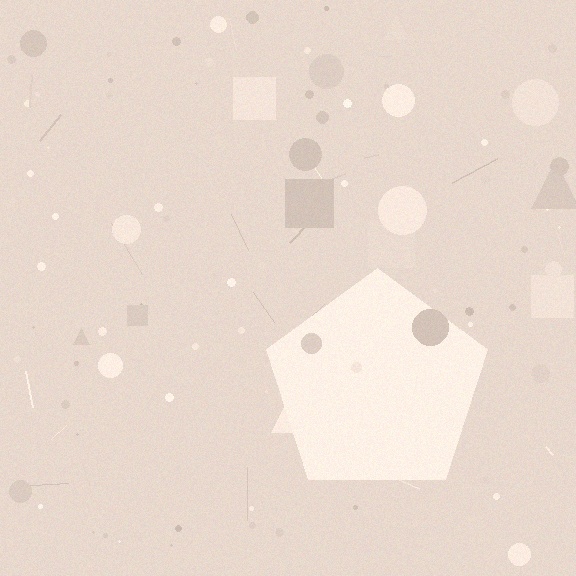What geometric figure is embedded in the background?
A pentagon is embedded in the background.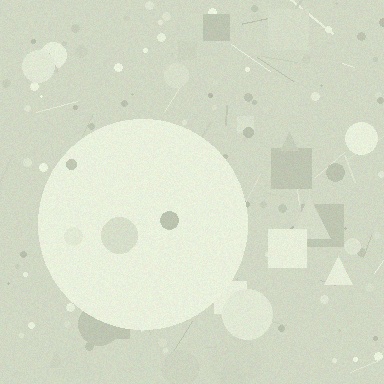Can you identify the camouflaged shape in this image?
The camouflaged shape is a circle.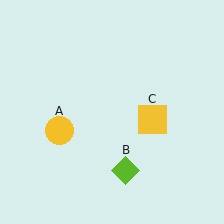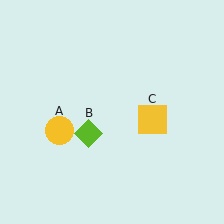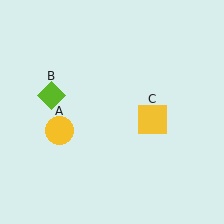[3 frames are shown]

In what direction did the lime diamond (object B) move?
The lime diamond (object B) moved up and to the left.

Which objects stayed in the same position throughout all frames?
Yellow circle (object A) and yellow square (object C) remained stationary.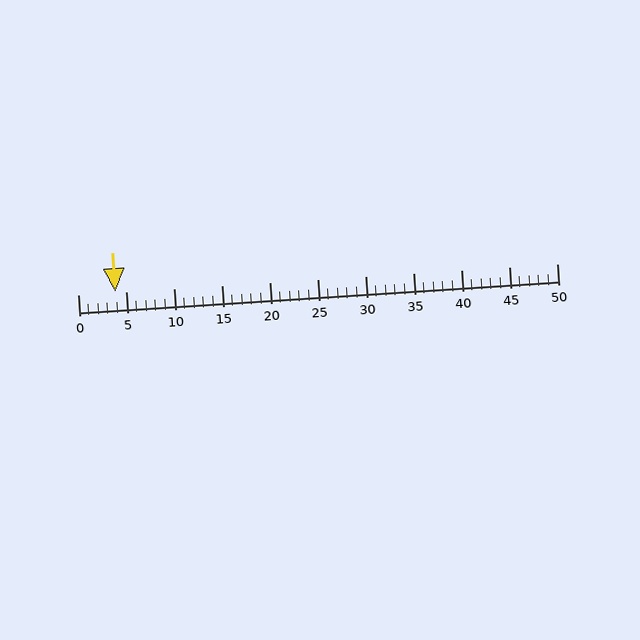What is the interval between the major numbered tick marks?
The major tick marks are spaced 5 units apart.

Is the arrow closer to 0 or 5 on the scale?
The arrow is closer to 5.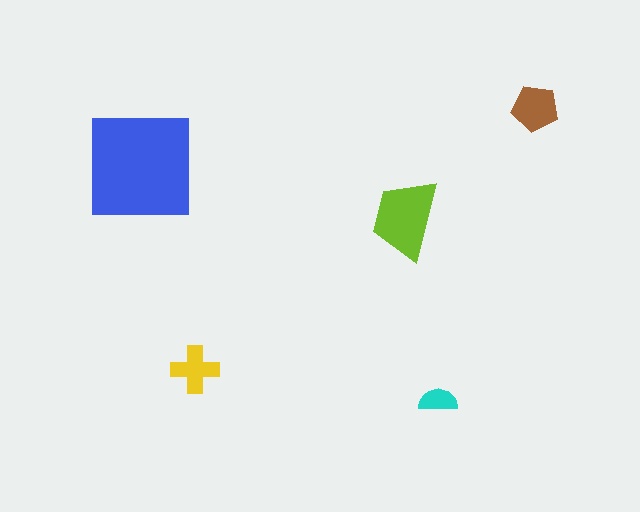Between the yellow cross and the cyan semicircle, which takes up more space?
The yellow cross.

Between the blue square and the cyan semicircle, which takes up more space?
The blue square.